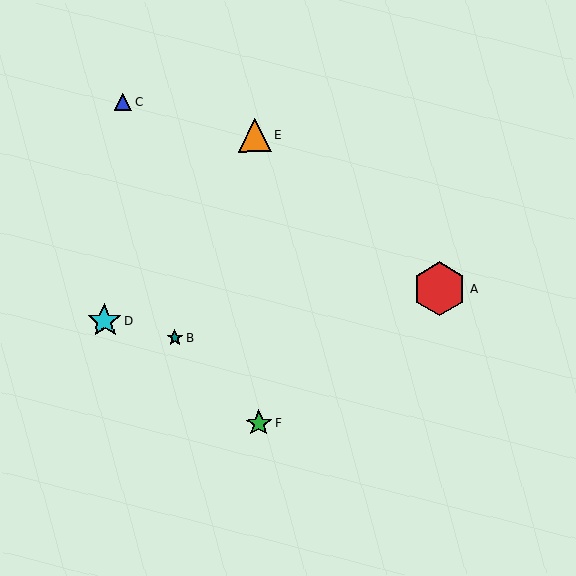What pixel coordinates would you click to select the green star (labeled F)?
Click at (258, 424) to select the green star F.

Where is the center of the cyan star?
The center of the cyan star is at (105, 321).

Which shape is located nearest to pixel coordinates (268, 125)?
The orange triangle (labeled E) at (255, 135) is nearest to that location.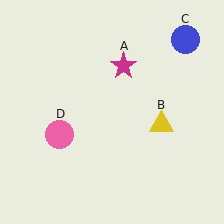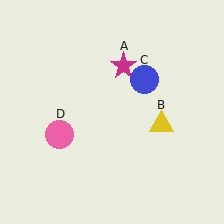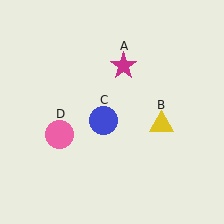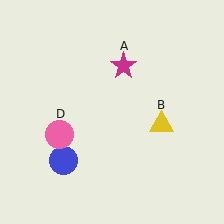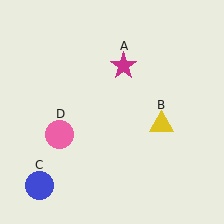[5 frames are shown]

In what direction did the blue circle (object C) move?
The blue circle (object C) moved down and to the left.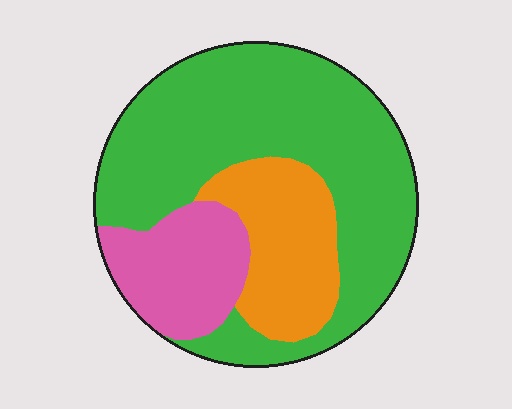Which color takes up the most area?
Green, at roughly 60%.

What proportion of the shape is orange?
Orange takes up less than a quarter of the shape.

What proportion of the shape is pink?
Pink takes up less than a quarter of the shape.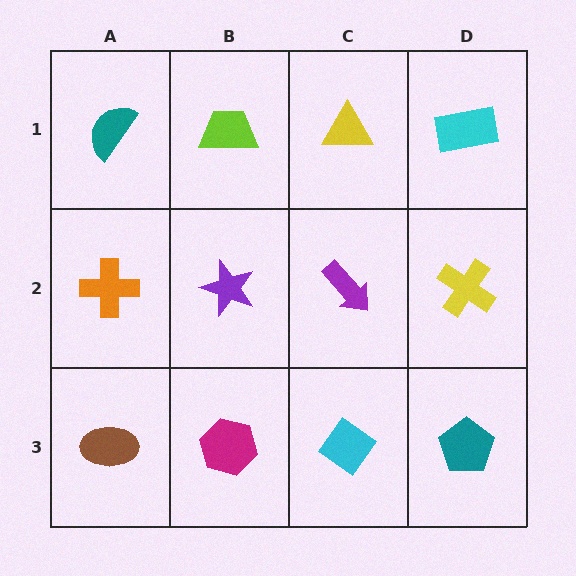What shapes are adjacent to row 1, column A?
An orange cross (row 2, column A), a lime trapezoid (row 1, column B).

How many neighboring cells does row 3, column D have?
2.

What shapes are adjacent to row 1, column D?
A yellow cross (row 2, column D), a yellow triangle (row 1, column C).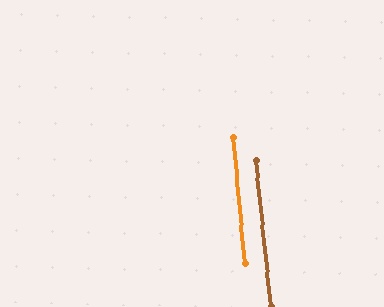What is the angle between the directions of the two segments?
Approximately 1 degree.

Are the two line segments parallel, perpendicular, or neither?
Parallel — their directions differ by only 0.5°.